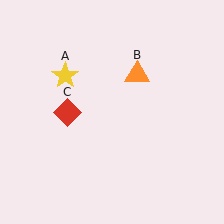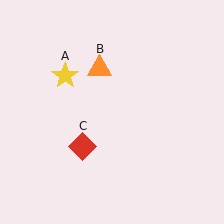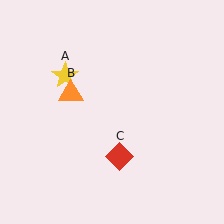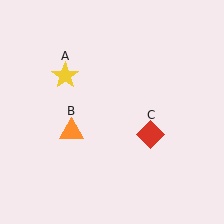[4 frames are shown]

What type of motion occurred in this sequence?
The orange triangle (object B), red diamond (object C) rotated counterclockwise around the center of the scene.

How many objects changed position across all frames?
2 objects changed position: orange triangle (object B), red diamond (object C).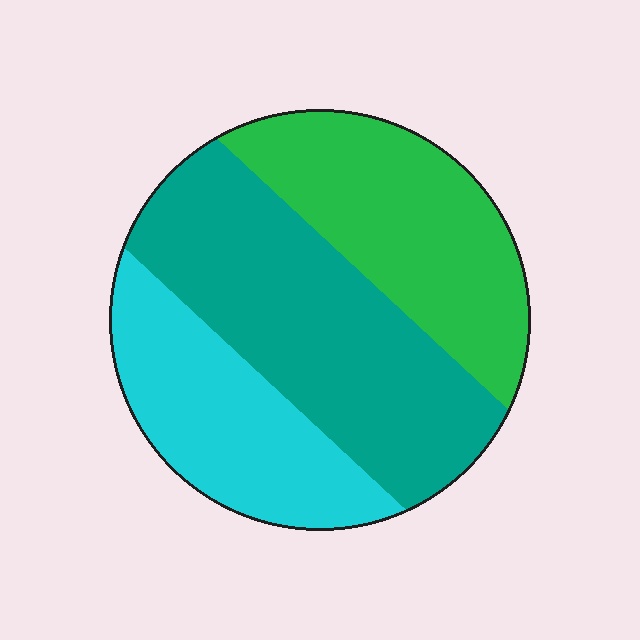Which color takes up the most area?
Teal, at roughly 40%.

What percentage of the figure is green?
Green takes up about one third (1/3) of the figure.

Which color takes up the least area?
Cyan, at roughly 25%.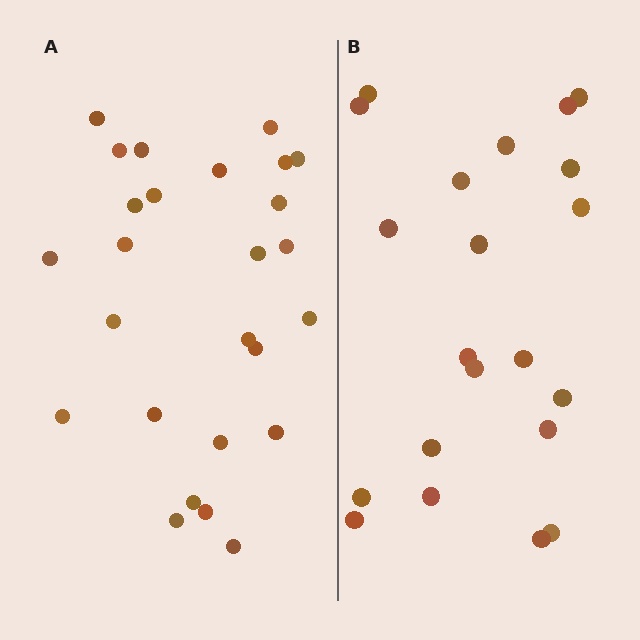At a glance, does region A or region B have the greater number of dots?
Region A (the left region) has more dots.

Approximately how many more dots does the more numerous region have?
Region A has about 5 more dots than region B.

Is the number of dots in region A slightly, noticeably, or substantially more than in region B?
Region A has only slightly more — the two regions are fairly close. The ratio is roughly 1.2 to 1.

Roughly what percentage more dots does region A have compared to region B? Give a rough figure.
About 25% more.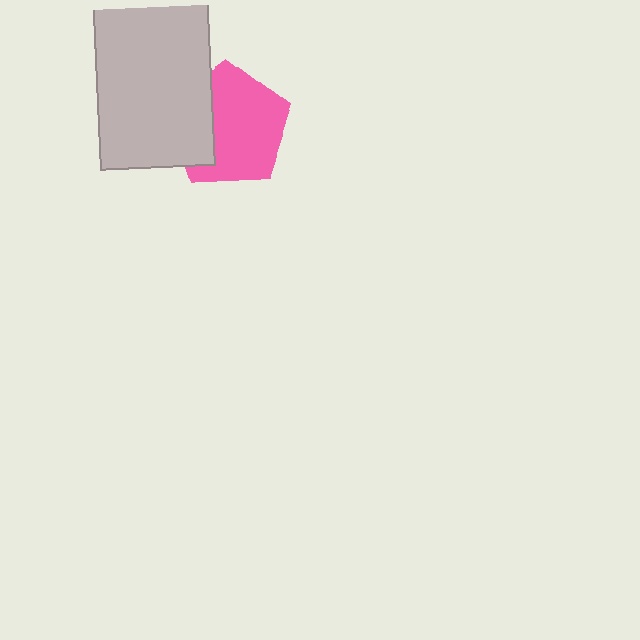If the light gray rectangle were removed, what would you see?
You would see the complete pink pentagon.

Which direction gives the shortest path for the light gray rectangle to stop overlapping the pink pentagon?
Moving left gives the shortest separation.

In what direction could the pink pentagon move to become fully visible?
The pink pentagon could move right. That would shift it out from behind the light gray rectangle entirely.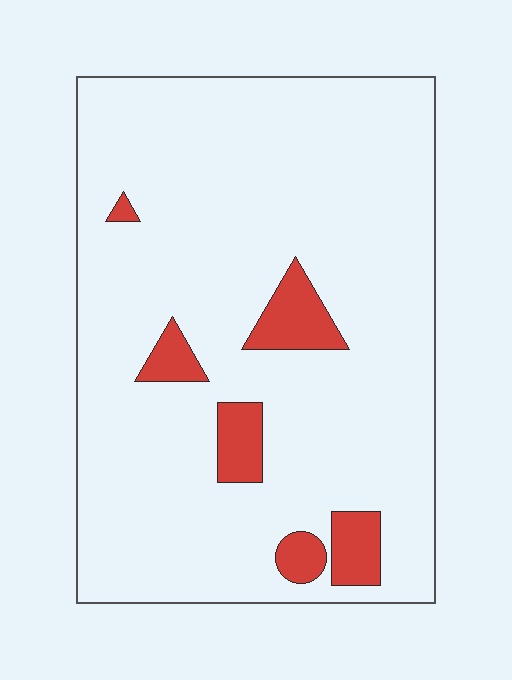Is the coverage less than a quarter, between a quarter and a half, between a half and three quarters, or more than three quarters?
Less than a quarter.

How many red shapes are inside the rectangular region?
6.